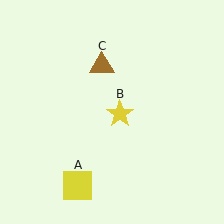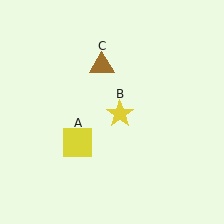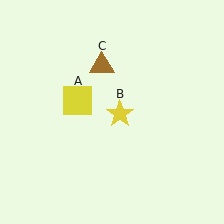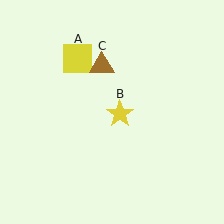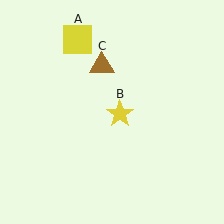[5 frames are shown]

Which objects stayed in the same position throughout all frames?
Yellow star (object B) and brown triangle (object C) remained stationary.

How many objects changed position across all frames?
1 object changed position: yellow square (object A).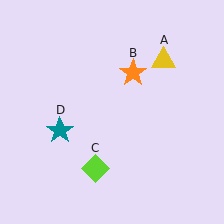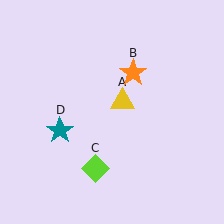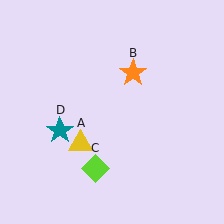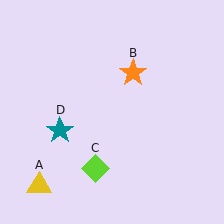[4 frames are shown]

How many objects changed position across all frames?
1 object changed position: yellow triangle (object A).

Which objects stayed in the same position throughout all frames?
Orange star (object B) and lime diamond (object C) and teal star (object D) remained stationary.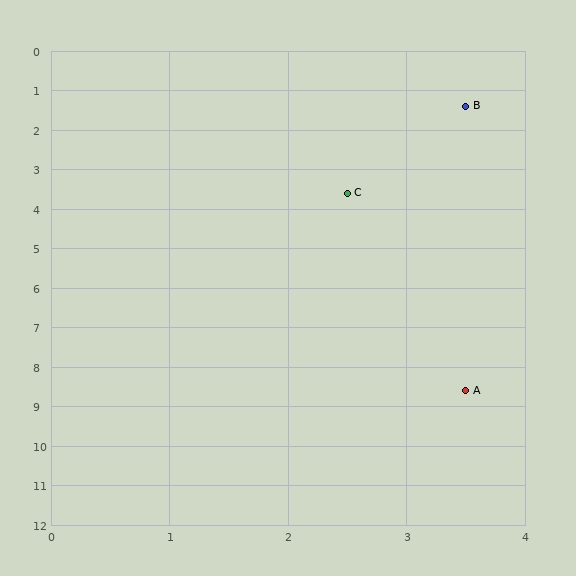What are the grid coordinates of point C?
Point C is at approximately (2.5, 3.6).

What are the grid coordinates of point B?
Point B is at approximately (3.5, 1.4).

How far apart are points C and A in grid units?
Points C and A are about 5.1 grid units apart.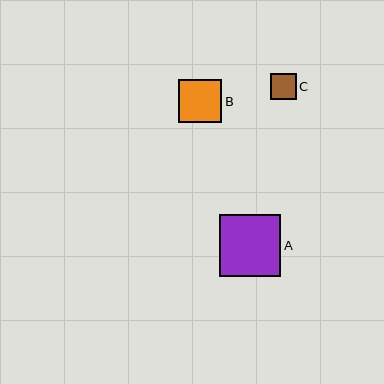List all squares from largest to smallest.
From largest to smallest: A, B, C.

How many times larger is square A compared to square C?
Square A is approximately 2.4 times the size of square C.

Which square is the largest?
Square A is the largest with a size of approximately 61 pixels.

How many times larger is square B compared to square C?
Square B is approximately 1.7 times the size of square C.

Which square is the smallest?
Square C is the smallest with a size of approximately 26 pixels.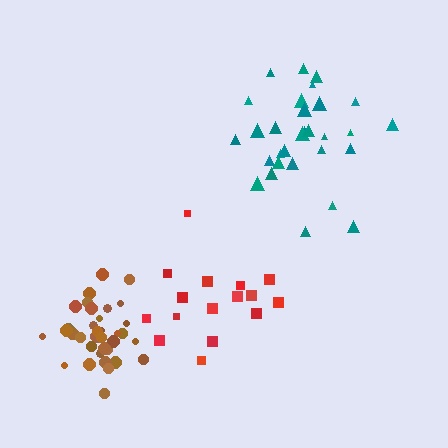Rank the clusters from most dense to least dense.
brown, teal, red.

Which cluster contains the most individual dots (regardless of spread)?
Brown (35).